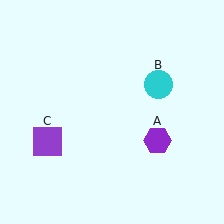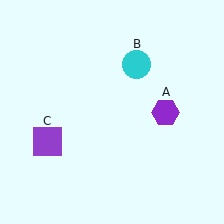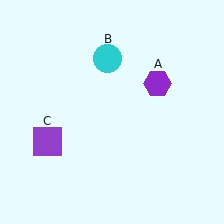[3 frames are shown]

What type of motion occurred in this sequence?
The purple hexagon (object A), cyan circle (object B) rotated counterclockwise around the center of the scene.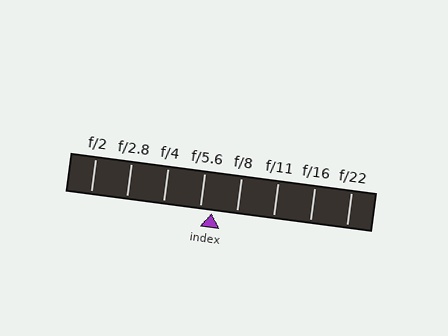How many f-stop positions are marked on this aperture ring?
There are 8 f-stop positions marked.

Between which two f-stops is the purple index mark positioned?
The index mark is between f/5.6 and f/8.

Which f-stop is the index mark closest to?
The index mark is closest to f/5.6.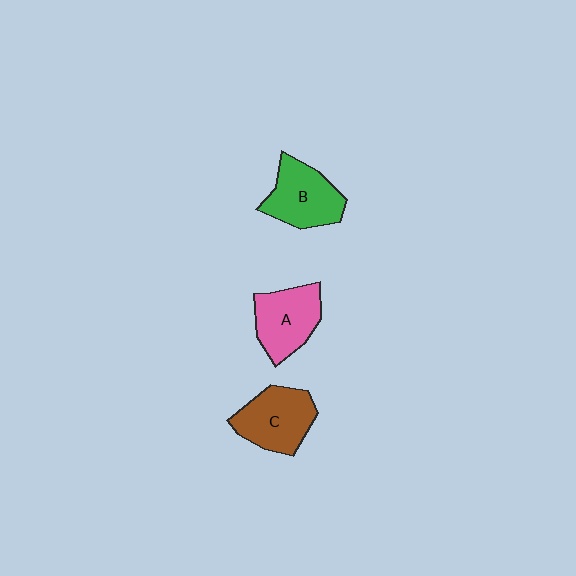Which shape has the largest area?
Shape C (brown).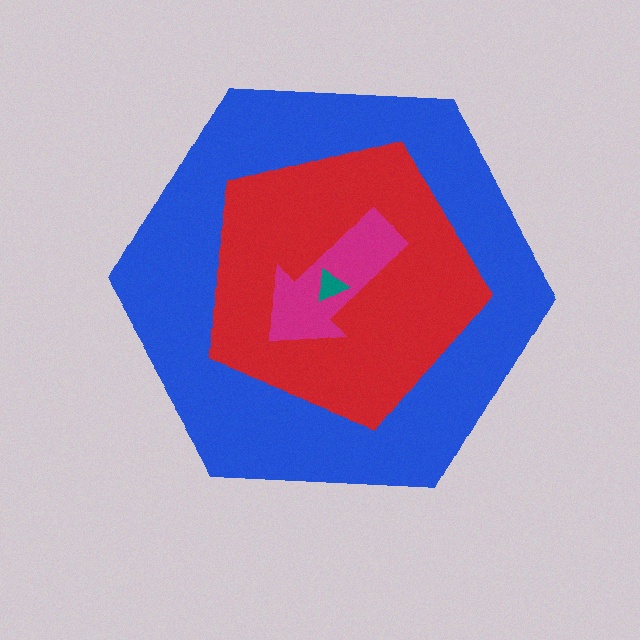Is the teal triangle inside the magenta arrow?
Yes.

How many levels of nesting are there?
4.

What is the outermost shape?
The blue hexagon.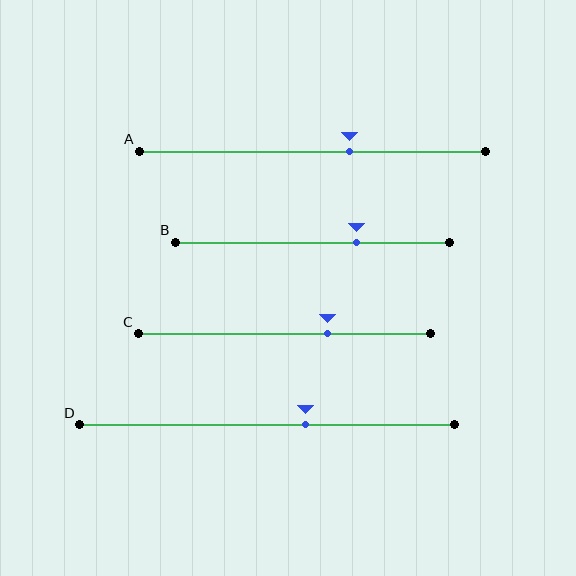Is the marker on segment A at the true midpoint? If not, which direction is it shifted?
No, the marker on segment A is shifted to the right by about 11% of the segment length.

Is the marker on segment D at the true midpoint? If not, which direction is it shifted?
No, the marker on segment D is shifted to the right by about 10% of the segment length.